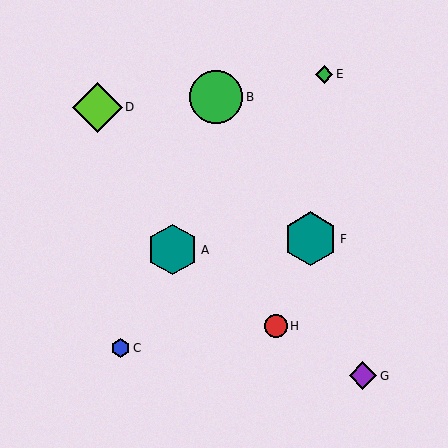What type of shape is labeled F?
Shape F is a teal hexagon.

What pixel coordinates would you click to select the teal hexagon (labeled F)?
Click at (310, 239) to select the teal hexagon F.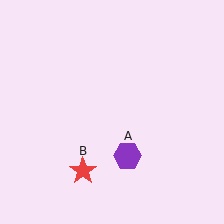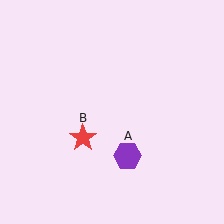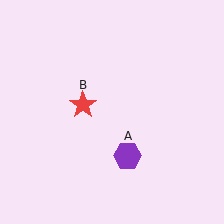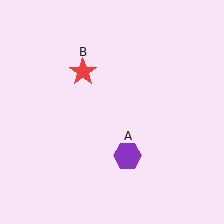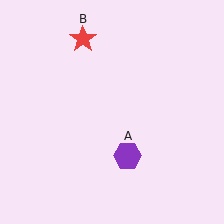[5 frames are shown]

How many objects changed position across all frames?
1 object changed position: red star (object B).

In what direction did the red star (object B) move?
The red star (object B) moved up.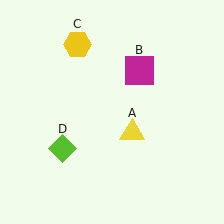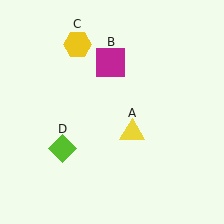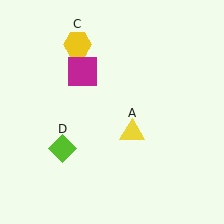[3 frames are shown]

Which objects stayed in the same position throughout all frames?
Yellow triangle (object A) and yellow hexagon (object C) and lime diamond (object D) remained stationary.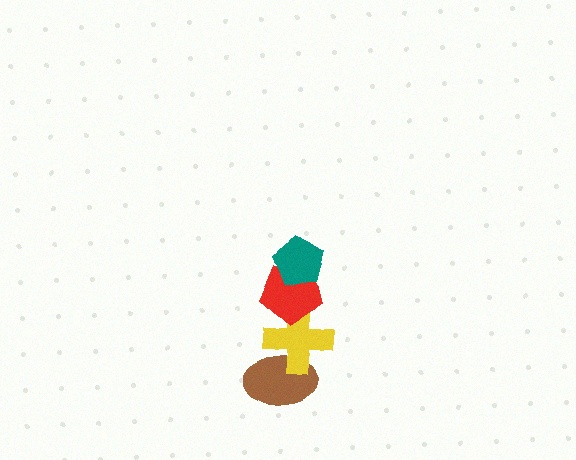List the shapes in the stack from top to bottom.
From top to bottom: the teal pentagon, the red pentagon, the yellow cross, the brown ellipse.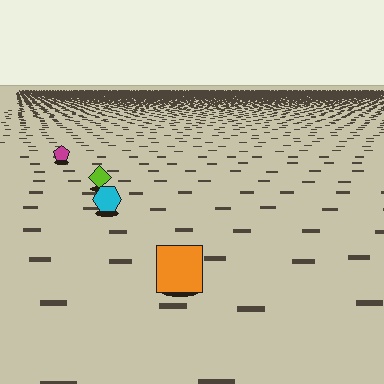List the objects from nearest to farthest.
From nearest to farthest: the orange square, the cyan hexagon, the lime diamond, the magenta pentagon.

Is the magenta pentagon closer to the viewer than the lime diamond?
No. The lime diamond is closer — you can tell from the texture gradient: the ground texture is coarser near it.